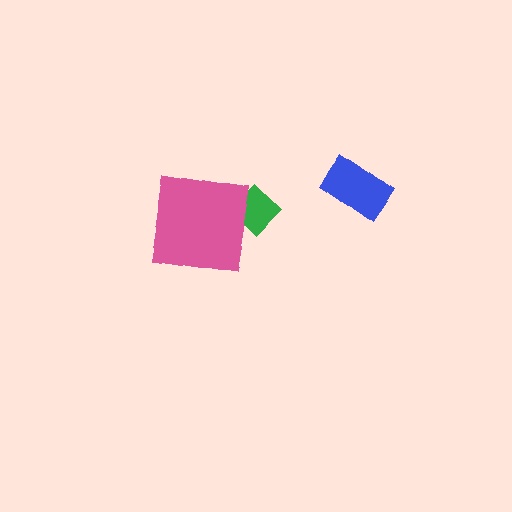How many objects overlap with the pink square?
1 object overlaps with the pink square.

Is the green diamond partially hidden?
Yes, it is partially covered by another shape.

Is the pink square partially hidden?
No, no other shape covers it.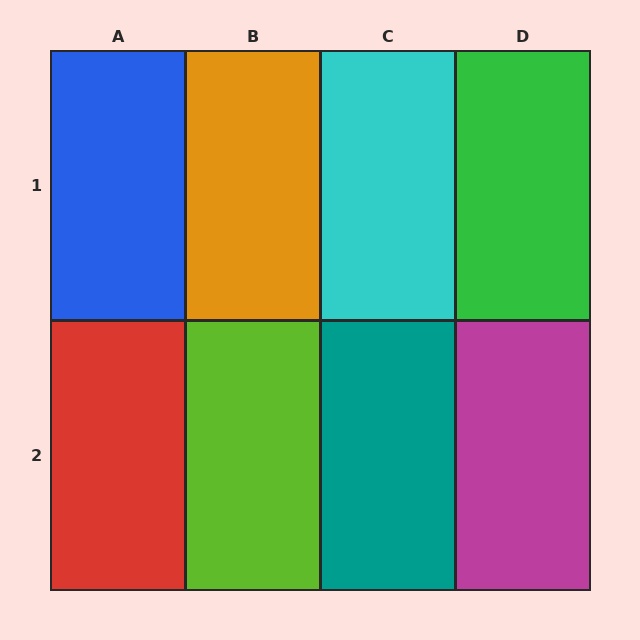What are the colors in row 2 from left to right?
Red, lime, teal, magenta.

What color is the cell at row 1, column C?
Cyan.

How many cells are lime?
1 cell is lime.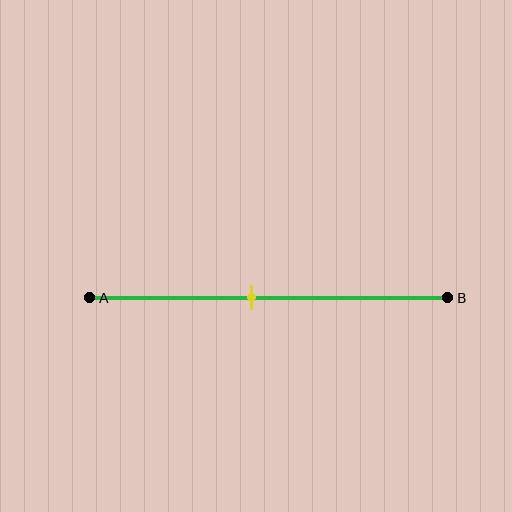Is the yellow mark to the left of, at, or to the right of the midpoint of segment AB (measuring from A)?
The yellow mark is to the left of the midpoint of segment AB.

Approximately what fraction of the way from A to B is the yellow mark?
The yellow mark is approximately 45% of the way from A to B.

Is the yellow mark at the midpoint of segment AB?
No, the mark is at about 45% from A, not at the 50% midpoint.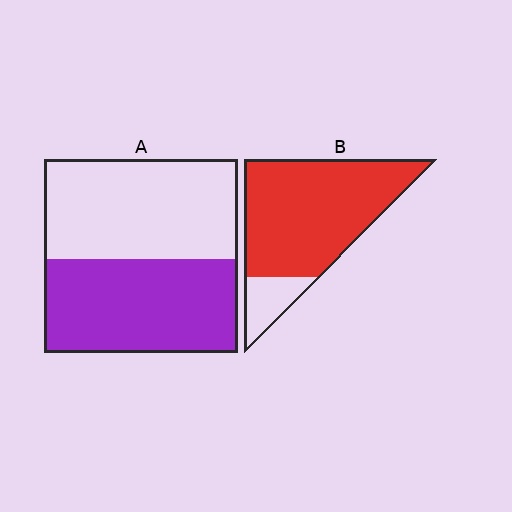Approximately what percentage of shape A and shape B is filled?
A is approximately 50% and B is approximately 85%.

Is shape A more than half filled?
Roughly half.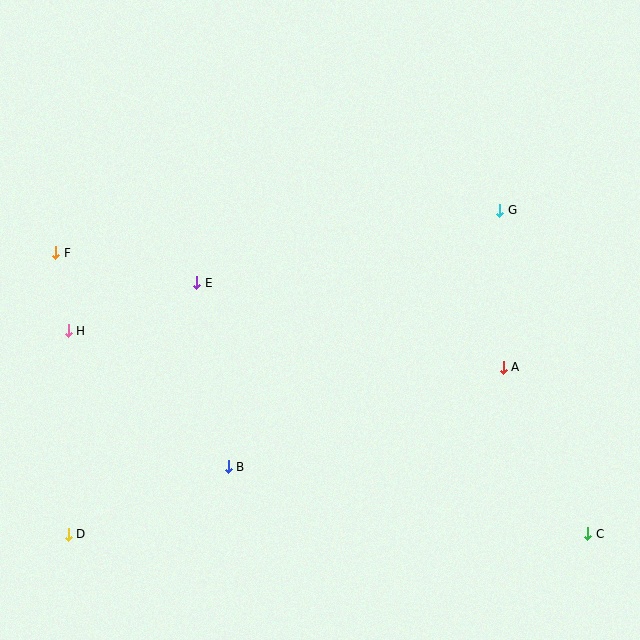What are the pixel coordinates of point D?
Point D is at (68, 534).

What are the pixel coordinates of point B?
Point B is at (228, 467).